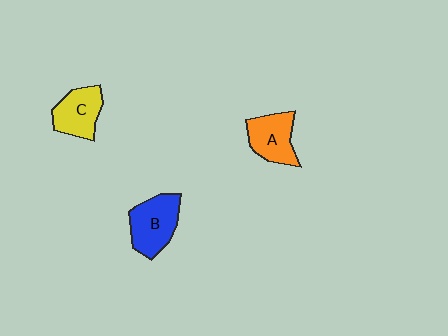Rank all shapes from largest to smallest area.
From largest to smallest: B (blue), A (orange), C (yellow).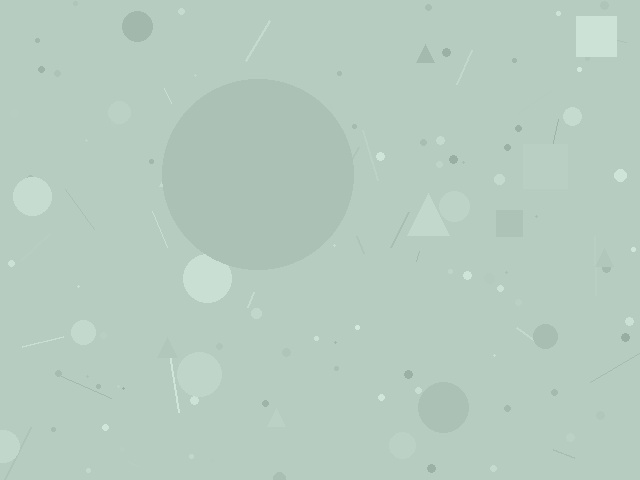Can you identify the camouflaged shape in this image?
The camouflaged shape is a circle.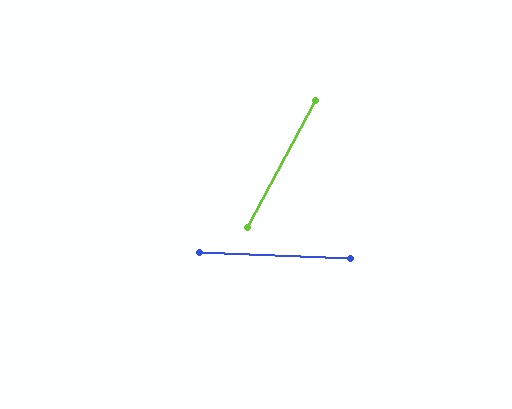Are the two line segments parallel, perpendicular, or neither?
Neither parallel nor perpendicular — they differ by about 64°.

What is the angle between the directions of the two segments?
Approximately 64 degrees.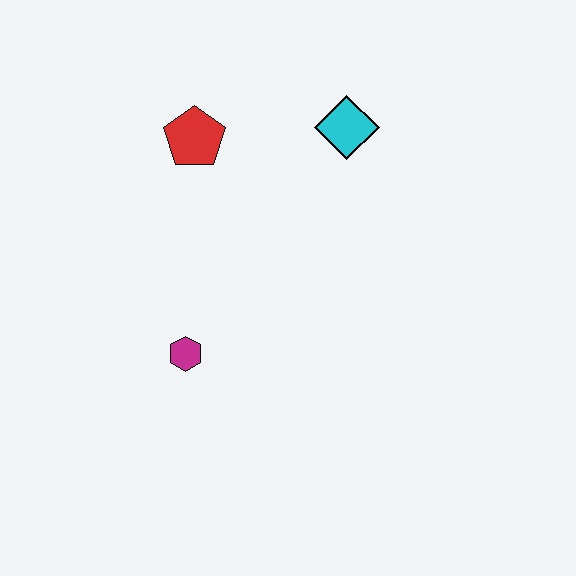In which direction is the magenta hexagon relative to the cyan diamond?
The magenta hexagon is below the cyan diamond.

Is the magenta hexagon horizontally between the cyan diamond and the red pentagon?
No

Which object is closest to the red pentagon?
The cyan diamond is closest to the red pentagon.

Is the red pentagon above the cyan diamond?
No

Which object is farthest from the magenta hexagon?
The cyan diamond is farthest from the magenta hexagon.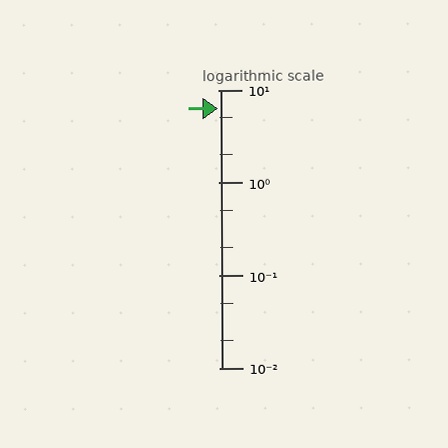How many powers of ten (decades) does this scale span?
The scale spans 3 decades, from 0.01 to 10.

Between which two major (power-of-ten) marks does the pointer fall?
The pointer is between 1 and 10.